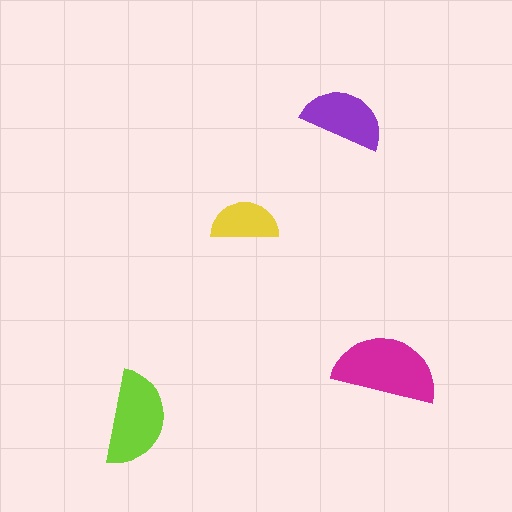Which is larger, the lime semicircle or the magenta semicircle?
The magenta one.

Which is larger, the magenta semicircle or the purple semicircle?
The magenta one.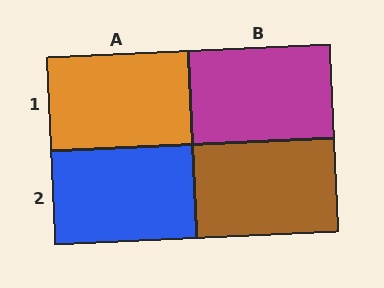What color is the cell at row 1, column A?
Orange.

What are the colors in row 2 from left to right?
Blue, brown.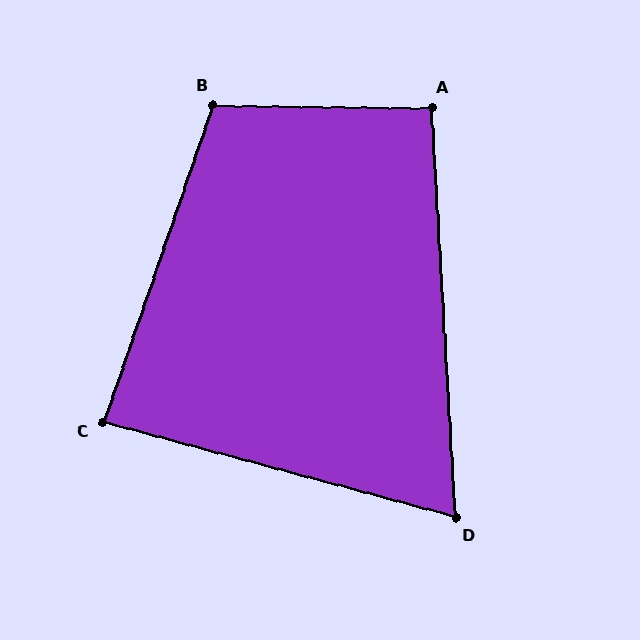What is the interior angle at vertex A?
Approximately 94 degrees (approximately right).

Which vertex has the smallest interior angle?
D, at approximately 72 degrees.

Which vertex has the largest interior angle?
B, at approximately 108 degrees.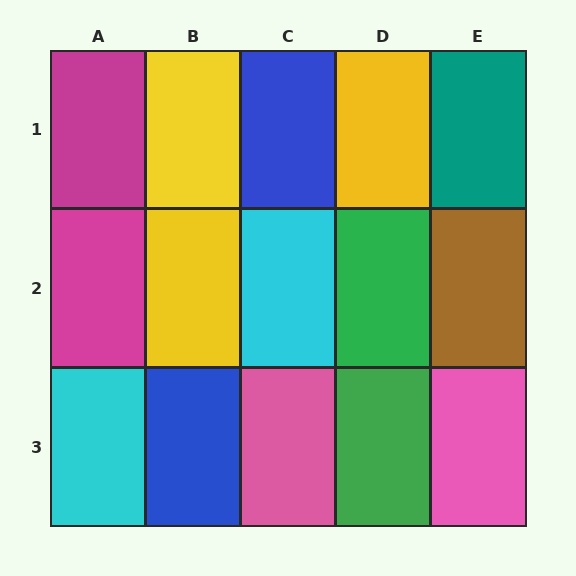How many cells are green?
2 cells are green.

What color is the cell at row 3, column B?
Blue.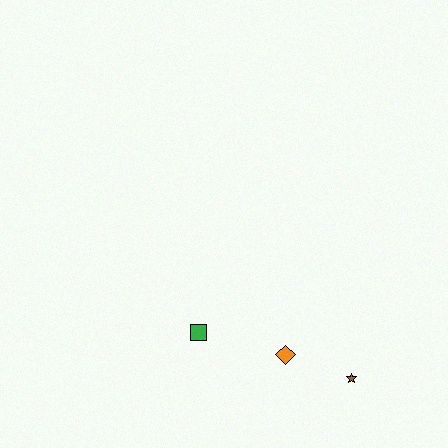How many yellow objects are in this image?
There are no yellow objects.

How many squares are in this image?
There is 1 square.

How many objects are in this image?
There are 3 objects.